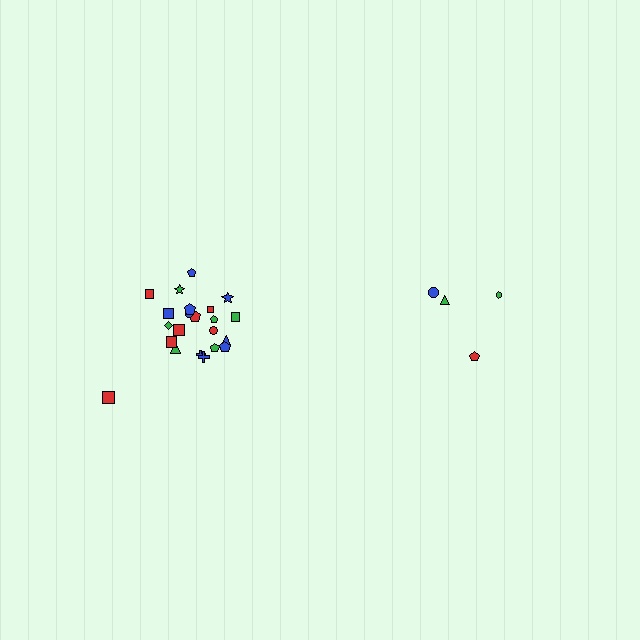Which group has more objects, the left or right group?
The left group.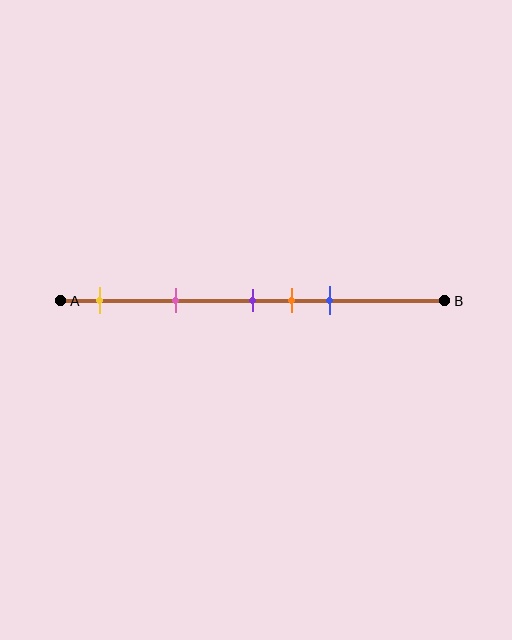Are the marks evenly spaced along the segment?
No, the marks are not evenly spaced.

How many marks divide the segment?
There are 5 marks dividing the segment.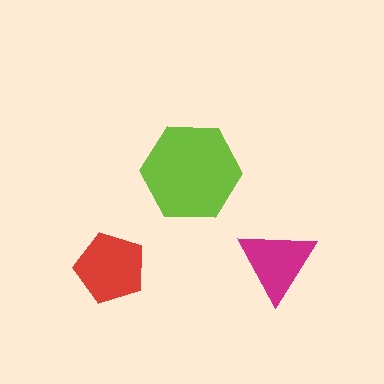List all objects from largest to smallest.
The lime hexagon, the red pentagon, the magenta triangle.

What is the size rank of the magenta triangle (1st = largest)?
3rd.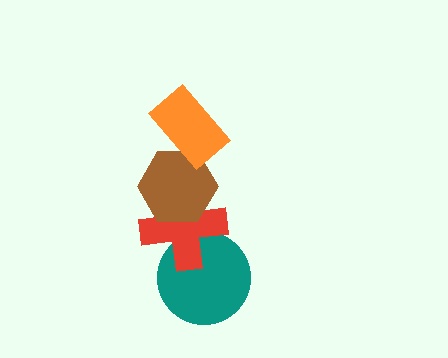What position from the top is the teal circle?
The teal circle is 4th from the top.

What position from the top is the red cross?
The red cross is 3rd from the top.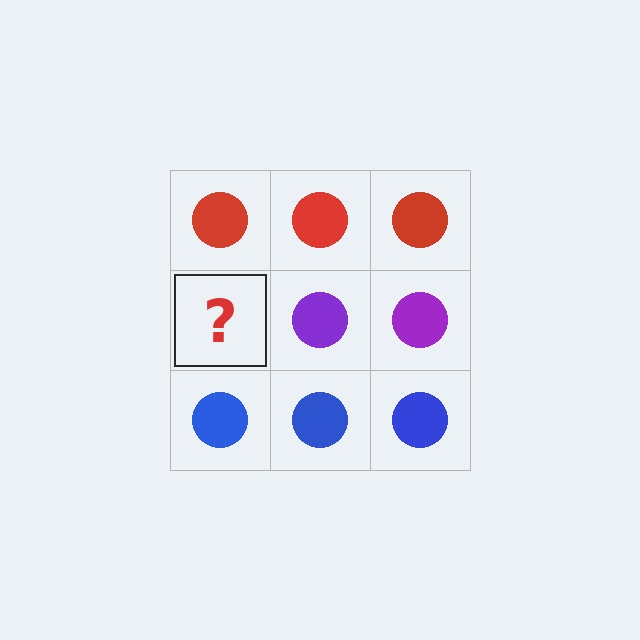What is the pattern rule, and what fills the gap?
The rule is that each row has a consistent color. The gap should be filled with a purple circle.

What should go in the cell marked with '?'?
The missing cell should contain a purple circle.